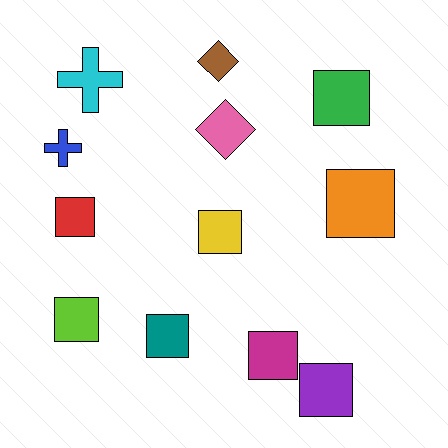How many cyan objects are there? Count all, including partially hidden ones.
There is 1 cyan object.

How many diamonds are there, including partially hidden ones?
There are 2 diamonds.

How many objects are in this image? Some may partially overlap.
There are 12 objects.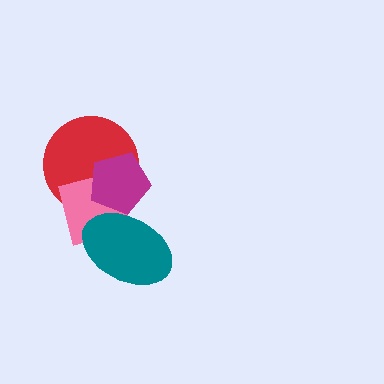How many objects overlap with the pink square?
3 objects overlap with the pink square.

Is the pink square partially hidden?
Yes, it is partially covered by another shape.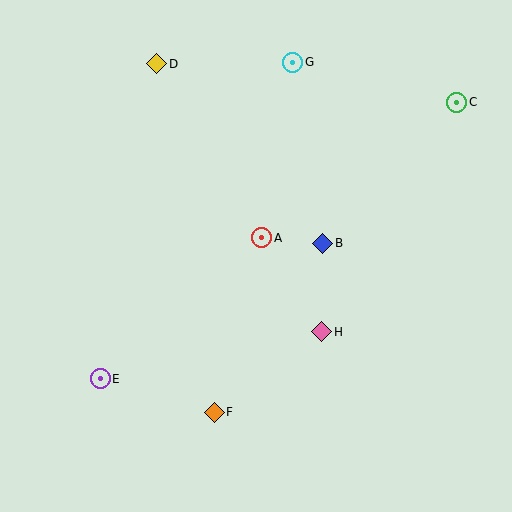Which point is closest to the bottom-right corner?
Point H is closest to the bottom-right corner.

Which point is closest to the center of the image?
Point A at (262, 238) is closest to the center.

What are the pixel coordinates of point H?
Point H is at (322, 332).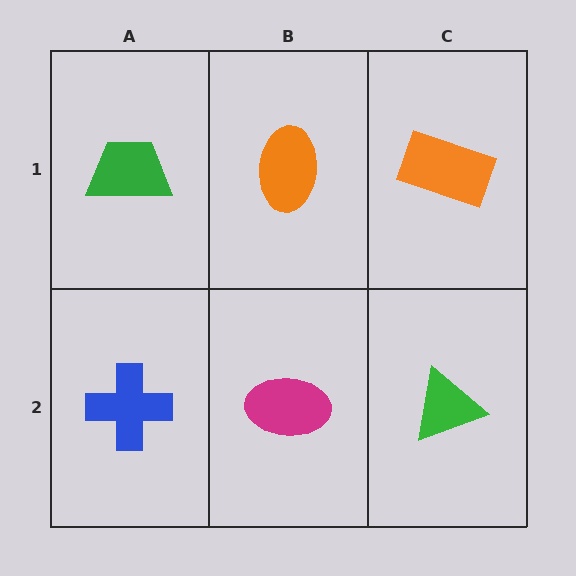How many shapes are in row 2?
3 shapes.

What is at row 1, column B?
An orange ellipse.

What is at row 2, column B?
A magenta ellipse.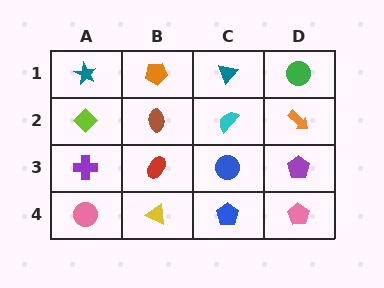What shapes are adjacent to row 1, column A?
A lime diamond (row 2, column A), an orange pentagon (row 1, column B).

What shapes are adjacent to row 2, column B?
An orange pentagon (row 1, column B), a red ellipse (row 3, column B), a lime diamond (row 2, column A), a cyan semicircle (row 2, column C).